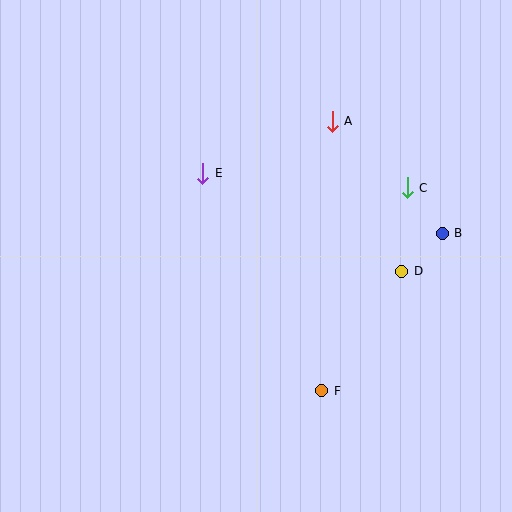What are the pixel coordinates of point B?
Point B is at (442, 233).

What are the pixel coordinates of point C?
Point C is at (407, 188).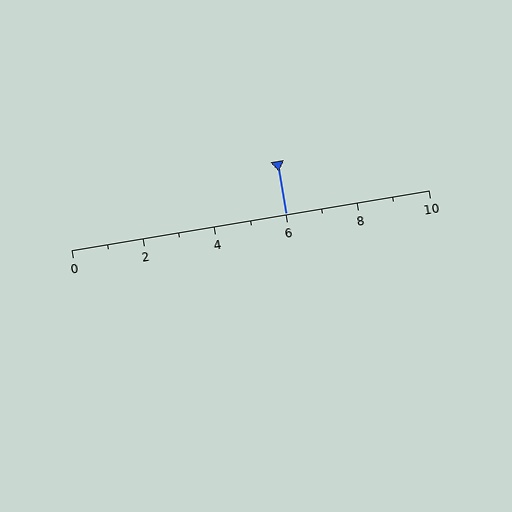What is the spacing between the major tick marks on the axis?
The major ticks are spaced 2 apart.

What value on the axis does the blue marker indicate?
The marker indicates approximately 6.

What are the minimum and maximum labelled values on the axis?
The axis runs from 0 to 10.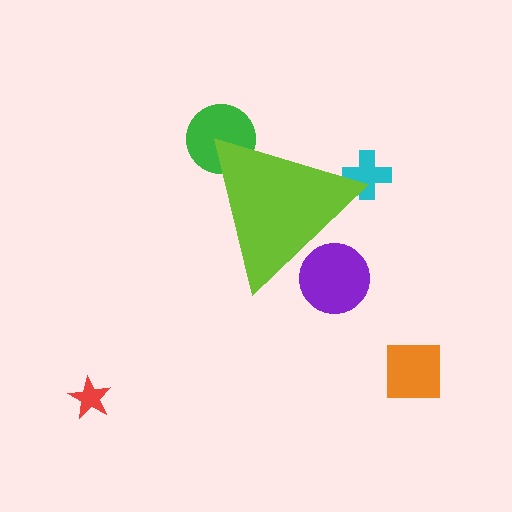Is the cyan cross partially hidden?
Yes, the cyan cross is partially hidden behind the lime triangle.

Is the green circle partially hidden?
Yes, the green circle is partially hidden behind the lime triangle.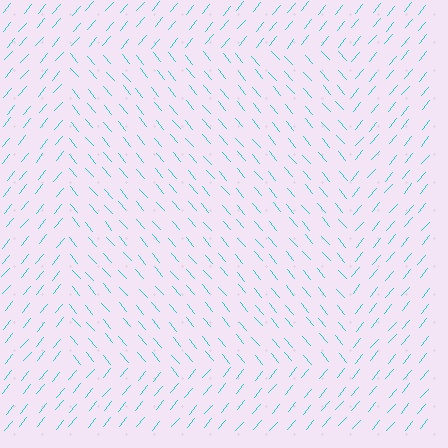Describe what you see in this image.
The image is filled with small cyan line segments. A rectangle region in the image has lines oriented differently from the surrounding lines, creating a visible texture boundary.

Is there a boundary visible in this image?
Yes, there is a texture boundary formed by a change in line orientation.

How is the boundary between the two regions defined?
The boundary is defined purely by a change in line orientation (approximately 80 degrees difference). All lines are the same color and thickness.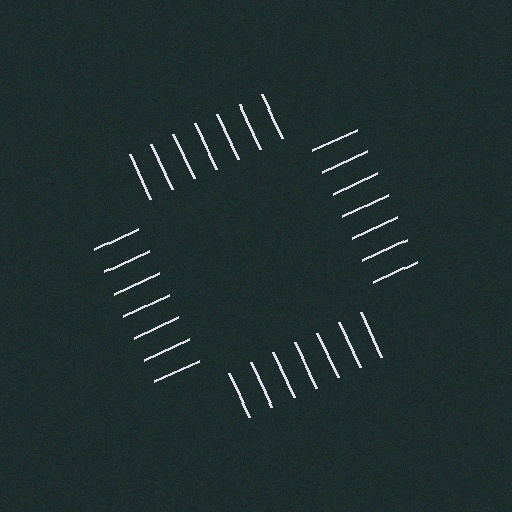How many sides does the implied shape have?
4 sides — the line-ends trace a square.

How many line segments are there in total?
28 — 7 along each of the 4 edges.